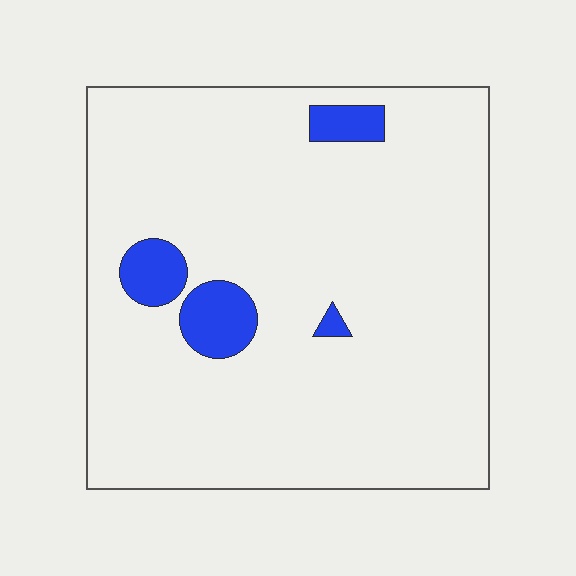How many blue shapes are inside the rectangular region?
4.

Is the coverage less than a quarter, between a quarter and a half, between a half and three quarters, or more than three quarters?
Less than a quarter.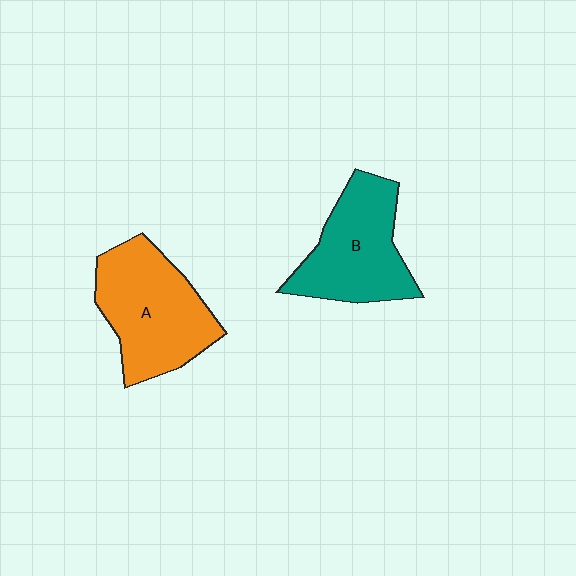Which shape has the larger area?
Shape A (orange).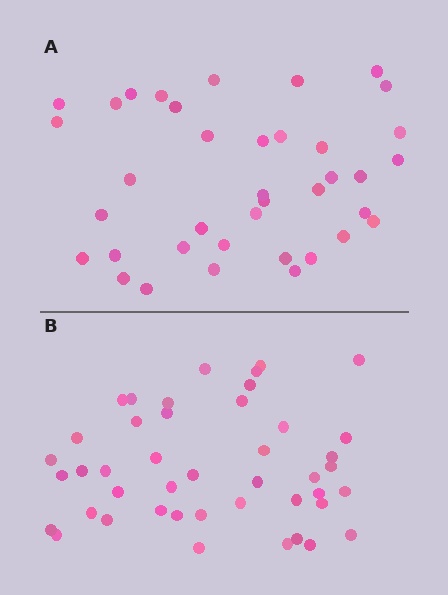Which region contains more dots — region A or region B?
Region B (the bottom region) has more dots.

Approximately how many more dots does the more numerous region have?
Region B has about 6 more dots than region A.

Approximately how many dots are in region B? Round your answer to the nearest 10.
About 40 dots. (The exact count is 44, which rounds to 40.)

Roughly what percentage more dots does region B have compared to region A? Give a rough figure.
About 15% more.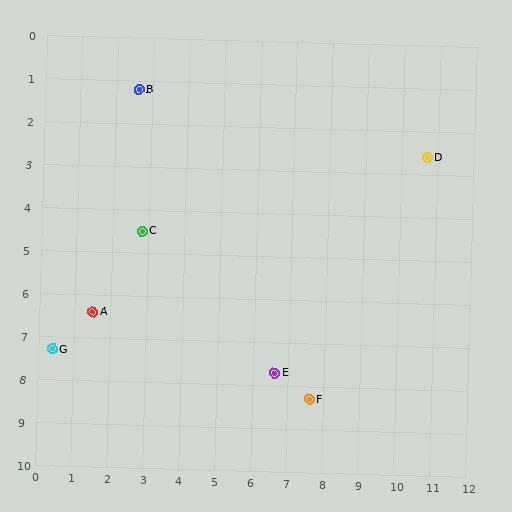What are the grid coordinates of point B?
Point B is at approximately (2.6, 1.2).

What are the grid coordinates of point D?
Point D is at approximately (10.7, 2.6).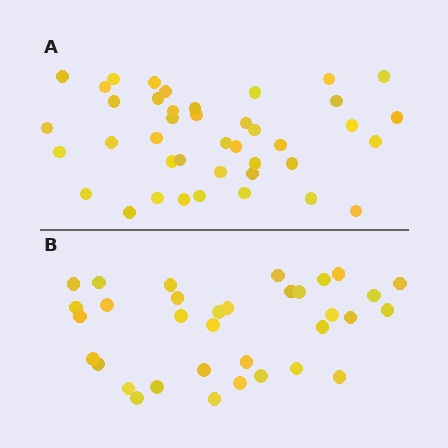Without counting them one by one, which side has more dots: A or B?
Region A (the top region) has more dots.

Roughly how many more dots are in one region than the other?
Region A has roughly 8 or so more dots than region B.